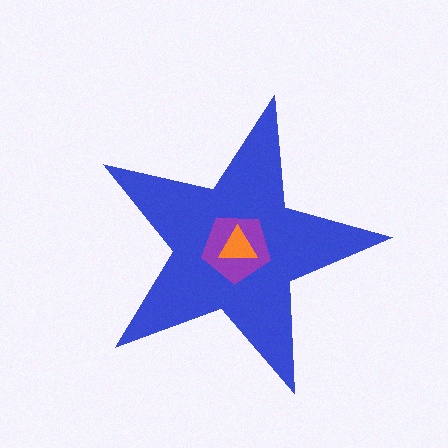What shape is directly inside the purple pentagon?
The orange triangle.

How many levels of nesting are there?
3.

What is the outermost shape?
The blue star.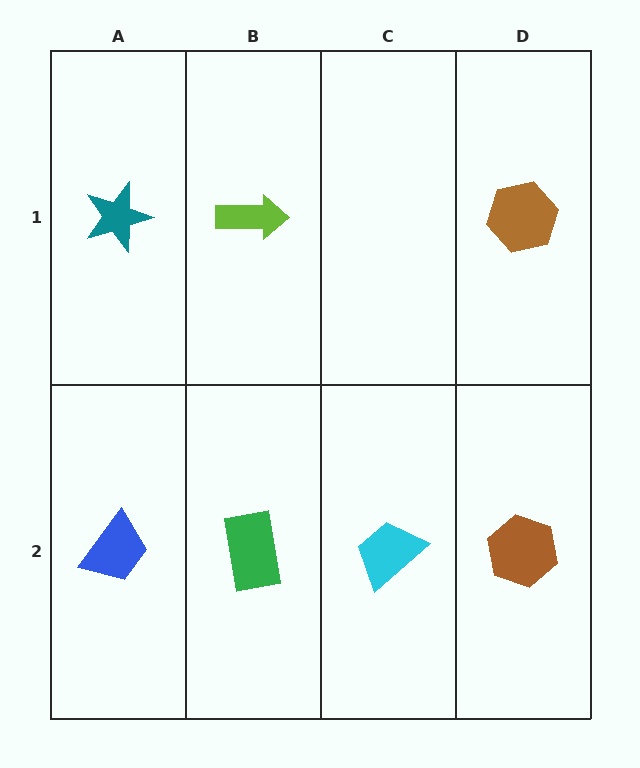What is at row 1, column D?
A brown hexagon.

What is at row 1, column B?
A lime arrow.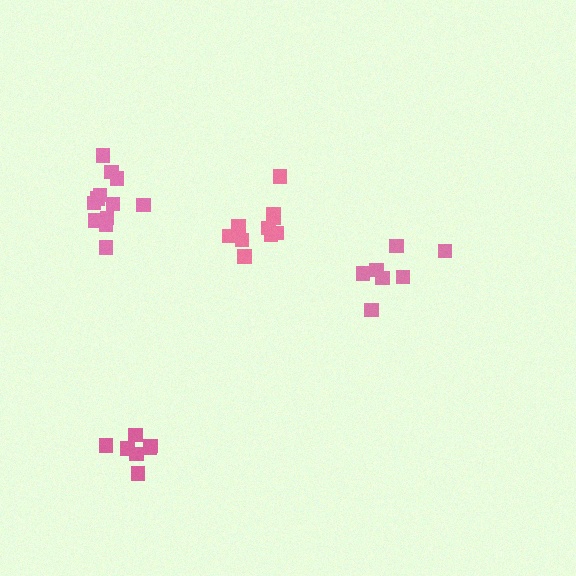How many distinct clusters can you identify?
There are 4 distinct clusters.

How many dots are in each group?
Group 1: 7 dots, Group 2: 11 dots, Group 3: 7 dots, Group 4: 12 dots (37 total).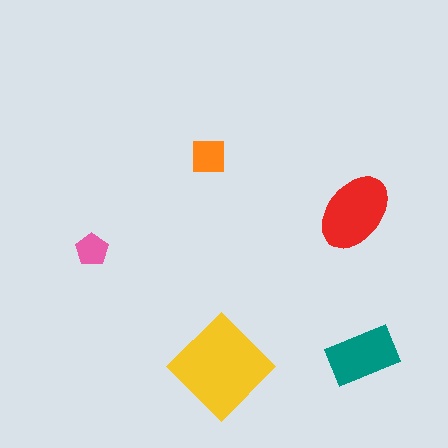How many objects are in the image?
There are 5 objects in the image.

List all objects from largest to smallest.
The yellow diamond, the red ellipse, the teal rectangle, the orange square, the pink pentagon.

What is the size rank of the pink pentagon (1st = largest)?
5th.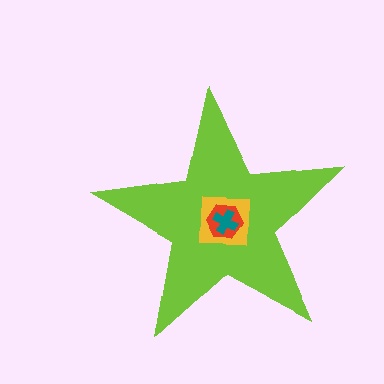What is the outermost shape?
The lime star.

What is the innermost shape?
The teal cross.